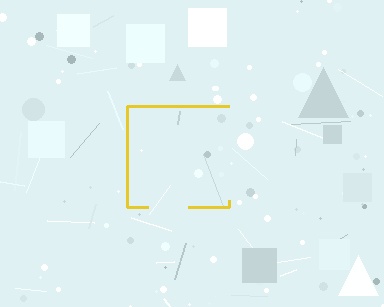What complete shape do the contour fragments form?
The contour fragments form a square.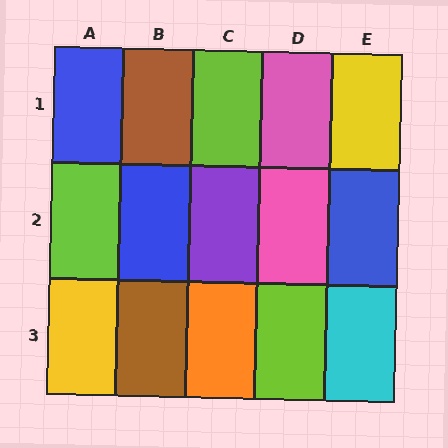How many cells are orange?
1 cell is orange.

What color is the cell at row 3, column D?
Lime.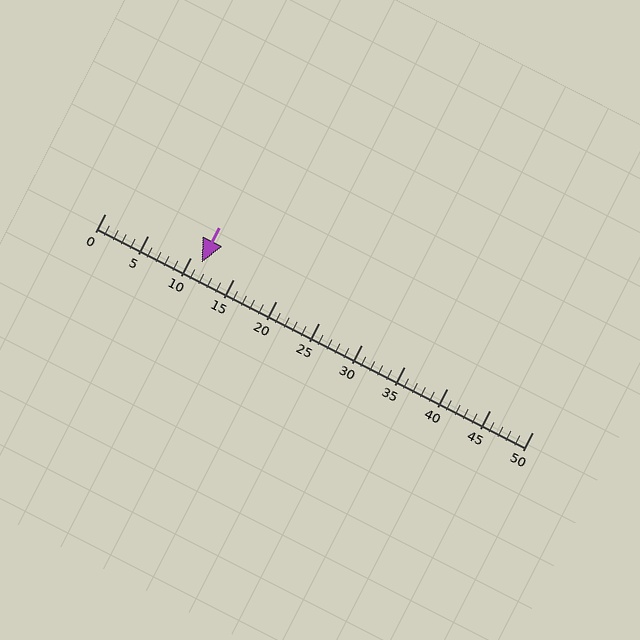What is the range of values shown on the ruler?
The ruler shows values from 0 to 50.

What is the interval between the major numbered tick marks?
The major tick marks are spaced 5 units apart.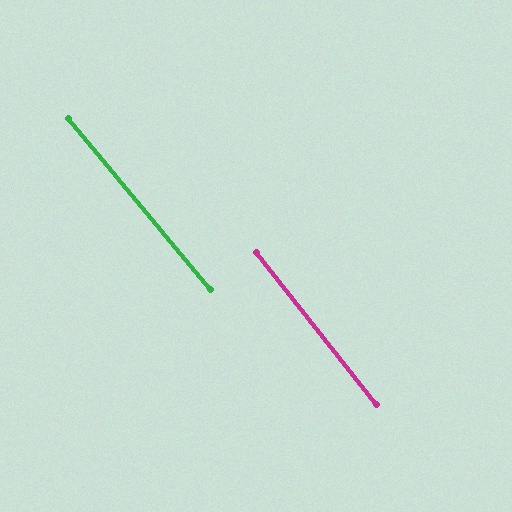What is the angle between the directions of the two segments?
Approximately 1 degree.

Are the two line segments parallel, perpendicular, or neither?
Parallel — their directions differ by only 1.3°.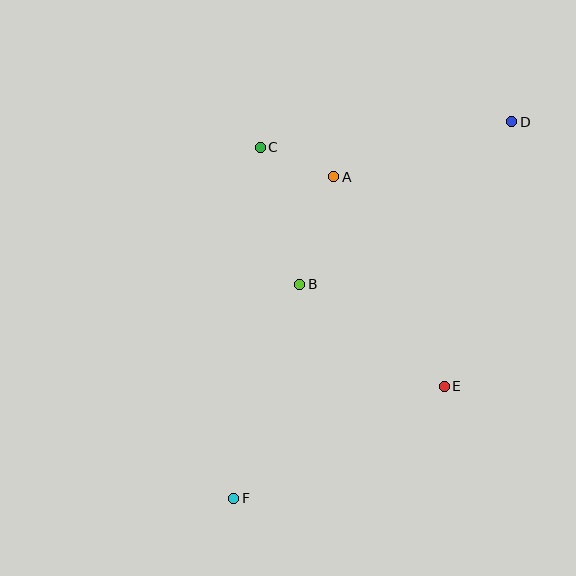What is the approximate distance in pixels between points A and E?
The distance between A and E is approximately 237 pixels.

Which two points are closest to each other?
Points A and C are closest to each other.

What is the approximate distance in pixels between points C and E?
The distance between C and E is approximately 302 pixels.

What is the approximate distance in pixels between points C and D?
The distance between C and D is approximately 253 pixels.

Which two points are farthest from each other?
Points D and F are farthest from each other.